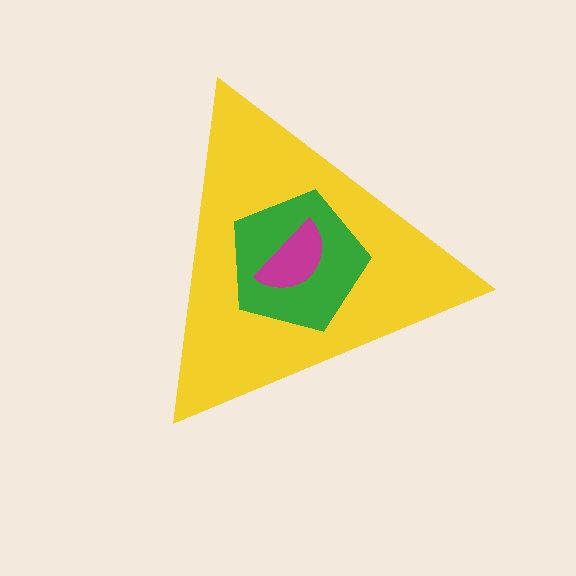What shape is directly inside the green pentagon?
The magenta semicircle.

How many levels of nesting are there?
3.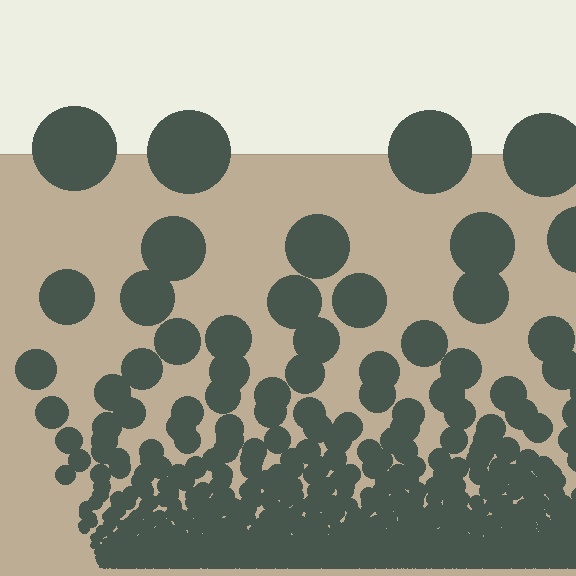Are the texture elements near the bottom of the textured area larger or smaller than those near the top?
Smaller. The gradient is inverted — elements near the bottom are smaller and denser.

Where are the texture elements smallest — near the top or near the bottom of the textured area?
Near the bottom.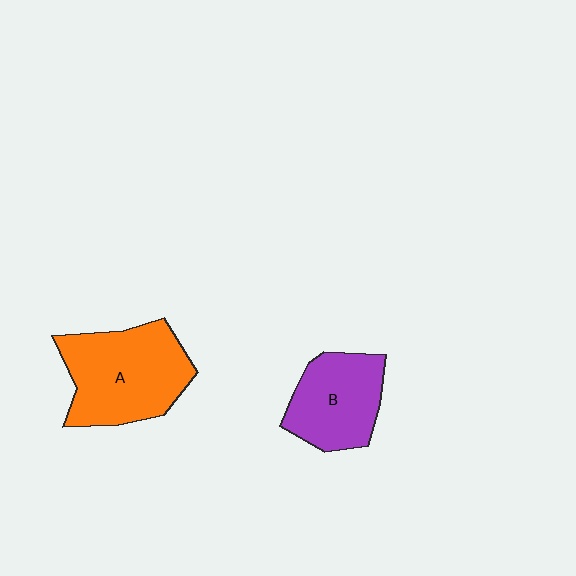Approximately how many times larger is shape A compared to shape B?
Approximately 1.4 times.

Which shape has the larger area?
Shape A (orange).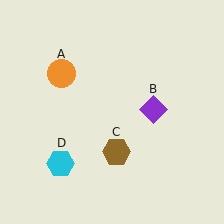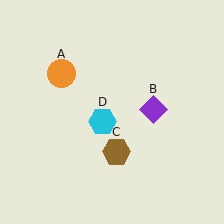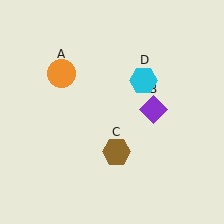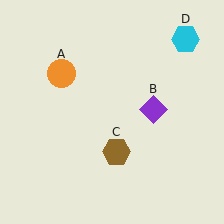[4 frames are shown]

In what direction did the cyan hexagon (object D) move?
The cyan hexagon (object D) moved up and to the right.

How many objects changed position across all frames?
1 object changed position: cyan hexagon (object D).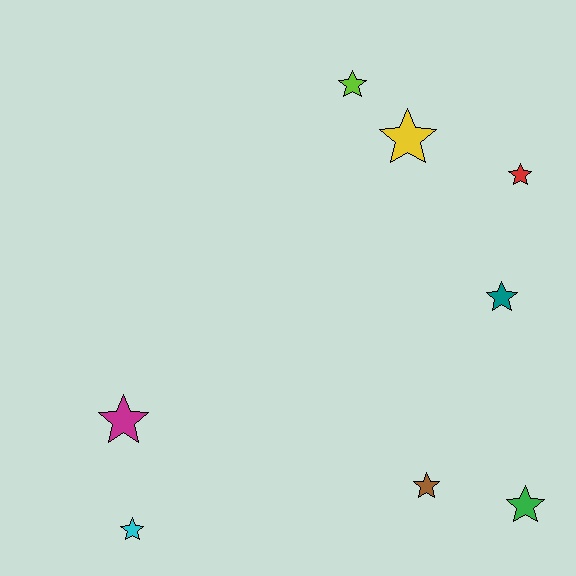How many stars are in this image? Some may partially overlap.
There are 8 stars.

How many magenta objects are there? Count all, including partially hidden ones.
There is 1 magenta object.